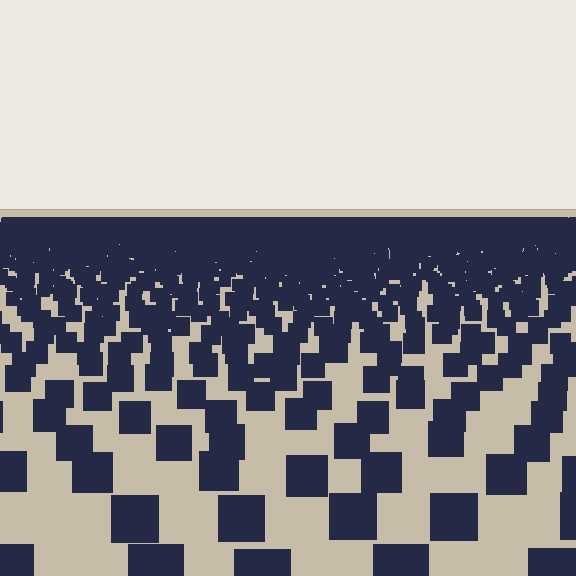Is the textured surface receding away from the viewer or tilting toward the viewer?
The surface is receding away from the viewer. Texture elements get smaller and denser toward the top.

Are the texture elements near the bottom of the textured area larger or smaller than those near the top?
Larger. Near the bottom, elements are closer to the viewer and appear at a bigger on-screen size.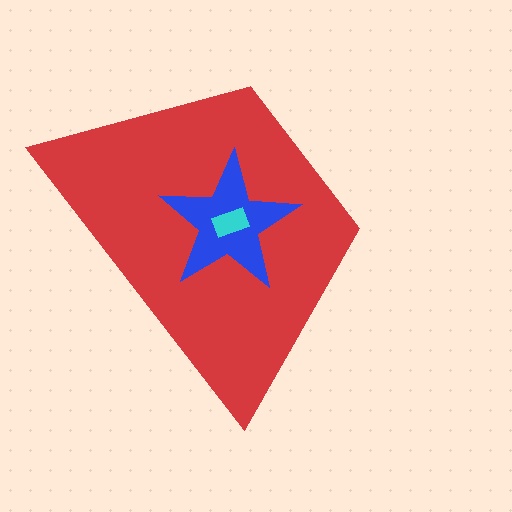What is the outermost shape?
The red trapezoid.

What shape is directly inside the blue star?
The cyan rectangle.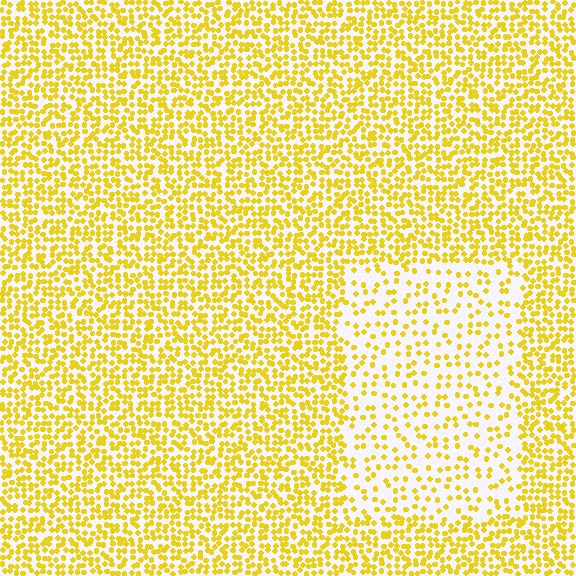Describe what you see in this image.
The image contains small yellow elements arranged at two different densities. A rectangle-shaped region is visible where the elements are less densely packed than the surrounding area.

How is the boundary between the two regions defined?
The boundary is defined by a change in element density (approximately 2.3x ratio). All elements are the same color, size, and shape.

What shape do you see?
I see a rectangle.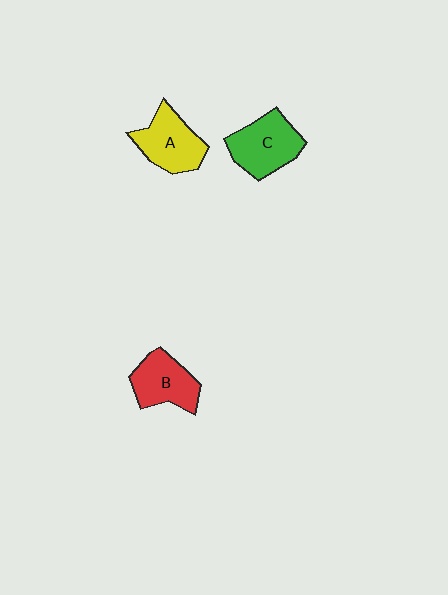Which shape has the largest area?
Shape C (green).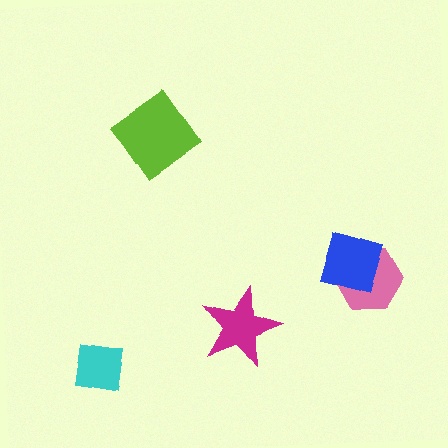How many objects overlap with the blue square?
1 object overlaps with the blue square.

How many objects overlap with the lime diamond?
0 objects overlap with the lime diamond.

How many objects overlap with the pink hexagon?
1 object overlaps with the pink hexagon.